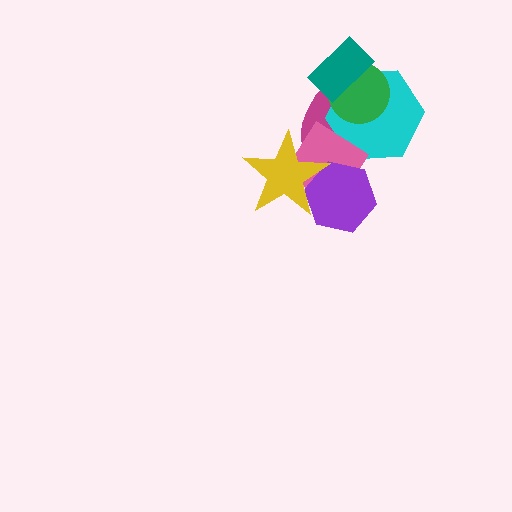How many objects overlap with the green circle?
3 objects overlap with the green circle.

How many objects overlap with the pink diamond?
4 objects overlap with the pink diamond.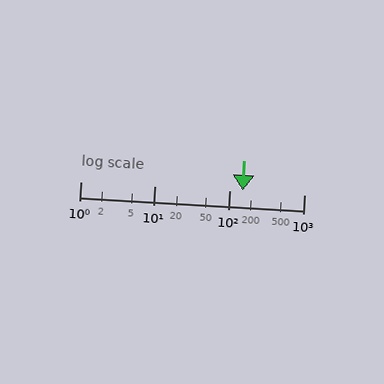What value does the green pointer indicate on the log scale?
The pointer indicates approximately 150.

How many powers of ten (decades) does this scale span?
The scale spans 3 decades, from 1 to 1000.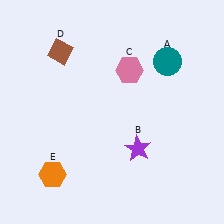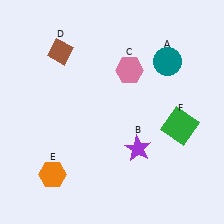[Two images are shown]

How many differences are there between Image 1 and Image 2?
There is 1 difference between the two images.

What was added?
A green square (F) was added in Image 2.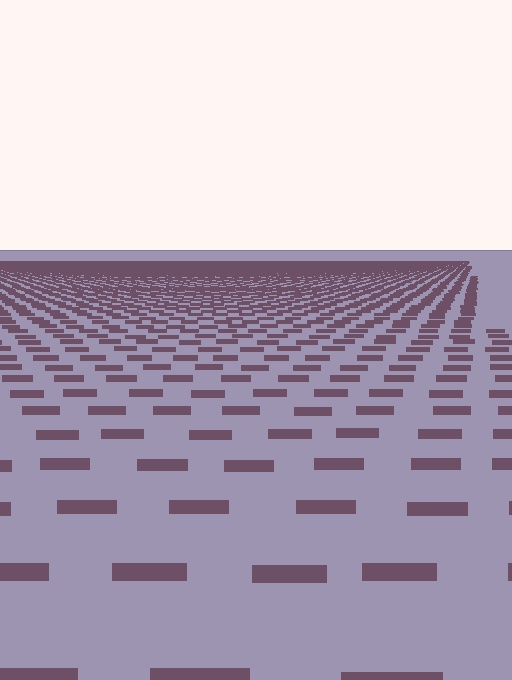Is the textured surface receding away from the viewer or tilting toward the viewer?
The surface is receding away from the viewer. Texture elements get smaller and denser toward the top.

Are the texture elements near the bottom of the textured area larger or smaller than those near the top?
Larger. Near the bottom, elements are closer to the viewer and appear at a bigger on-screen size.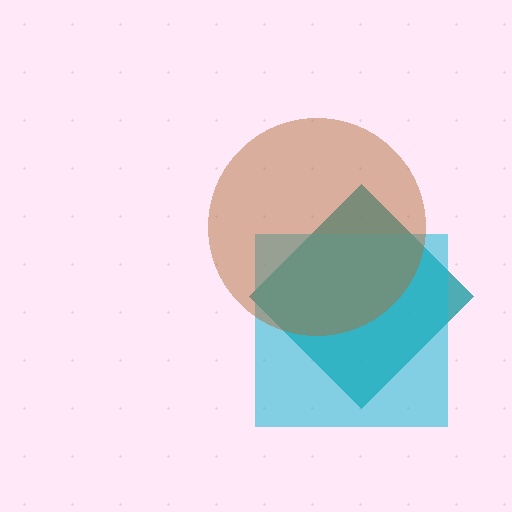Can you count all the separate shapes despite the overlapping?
Yes, there are 3 separate shapes.